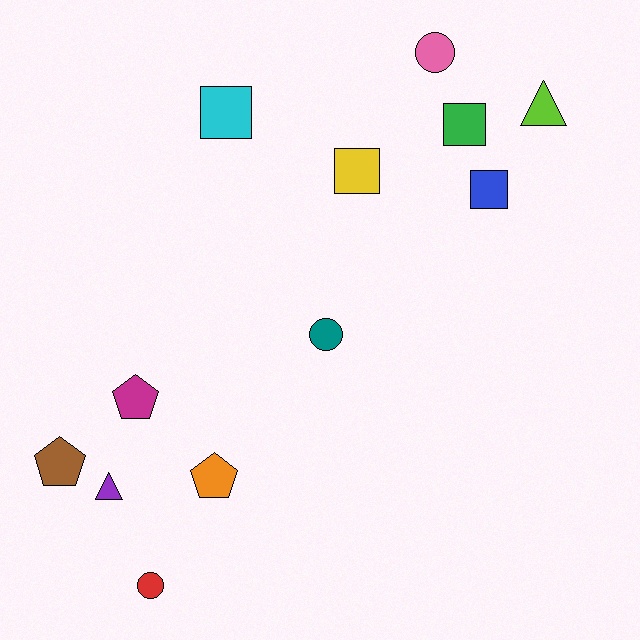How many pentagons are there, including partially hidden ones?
There are 3 pentagons.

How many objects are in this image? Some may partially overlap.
There are 12 objects.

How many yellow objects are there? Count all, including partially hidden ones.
There is 1 yellow object.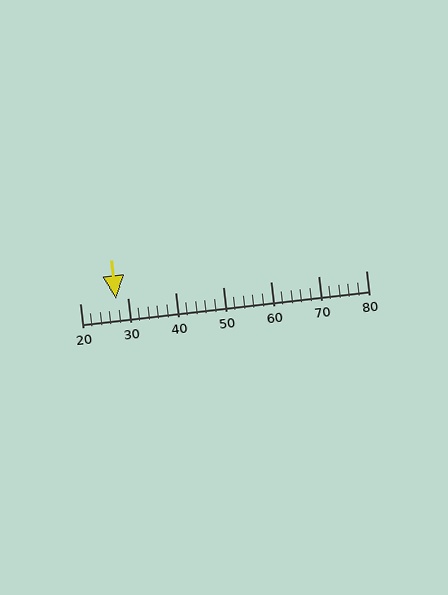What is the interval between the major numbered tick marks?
The major tick marks are spaced 10 units apart.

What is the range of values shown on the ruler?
The ruler shows values from 20 to 80.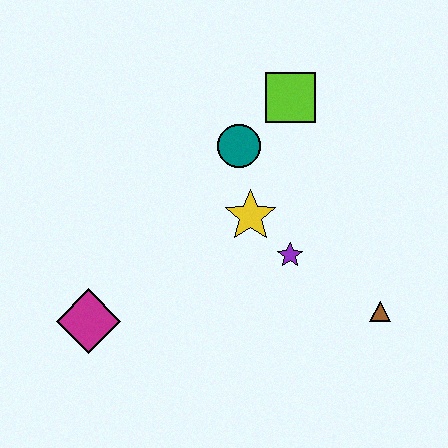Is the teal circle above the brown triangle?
Yes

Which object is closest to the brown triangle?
The purple star is closest to the brown triangle.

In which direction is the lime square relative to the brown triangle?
The lime square is above the brown triangle.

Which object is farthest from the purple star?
The magenta diamond is farthest from the purple star.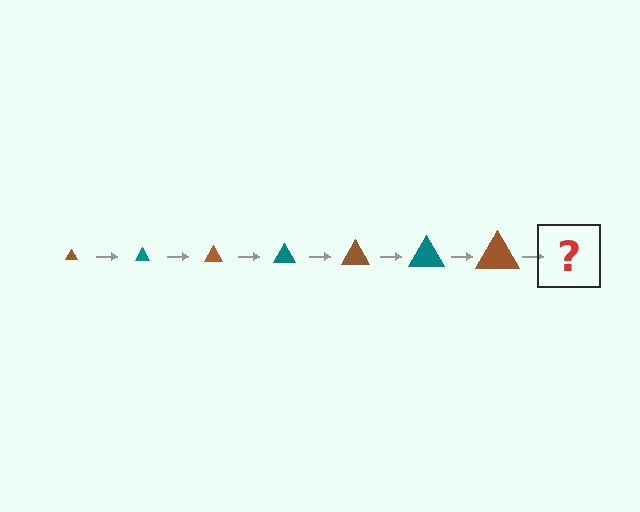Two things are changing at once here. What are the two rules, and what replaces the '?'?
The two rules are that the triangle grows larger each step and the color cycles through brown and teal. The '?' should be a teal triangle, larger than the previous one.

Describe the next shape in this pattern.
It should be a teal triangle, larger than the previous one.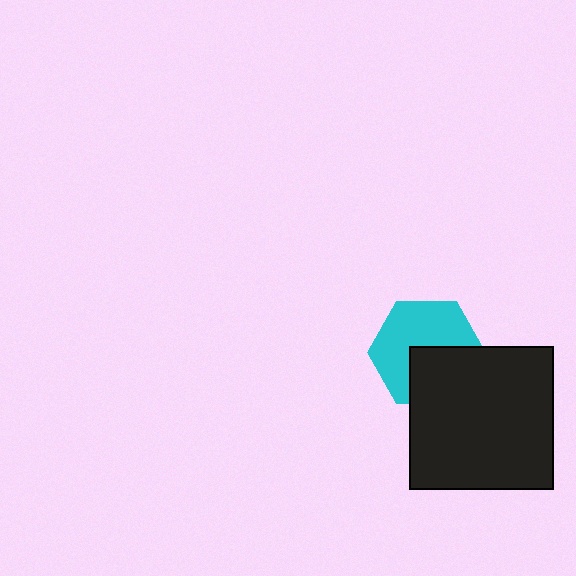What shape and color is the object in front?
The object in front is a black square.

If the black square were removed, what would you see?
You would see the complete cyan hexagon.